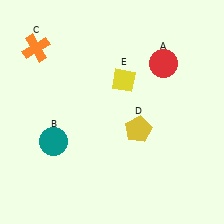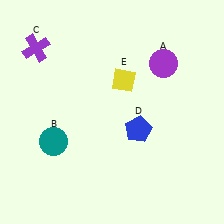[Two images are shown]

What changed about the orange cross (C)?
In Image 1, C is orange. In Image 2, it changed to purple.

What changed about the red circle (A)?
In Image 1, A is red. In Image 2, it changed to purple.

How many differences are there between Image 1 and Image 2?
There are 3 differences between the two images.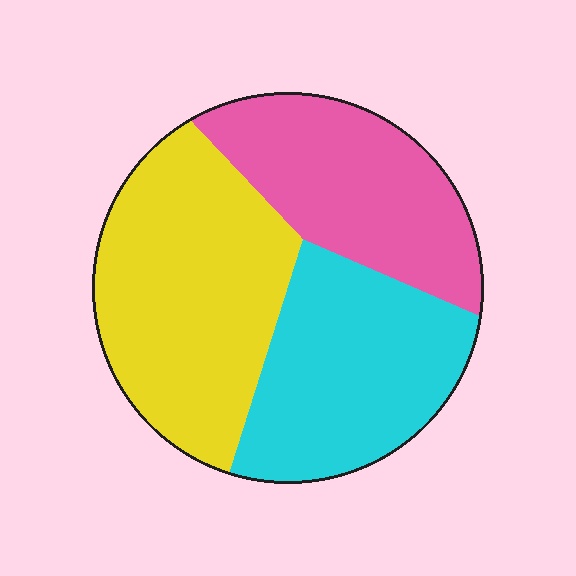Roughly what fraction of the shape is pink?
Pink covers 29% of the shape.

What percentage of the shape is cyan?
Cyan covers about 30% of the shape.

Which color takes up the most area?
Yellow, at roughly 40%.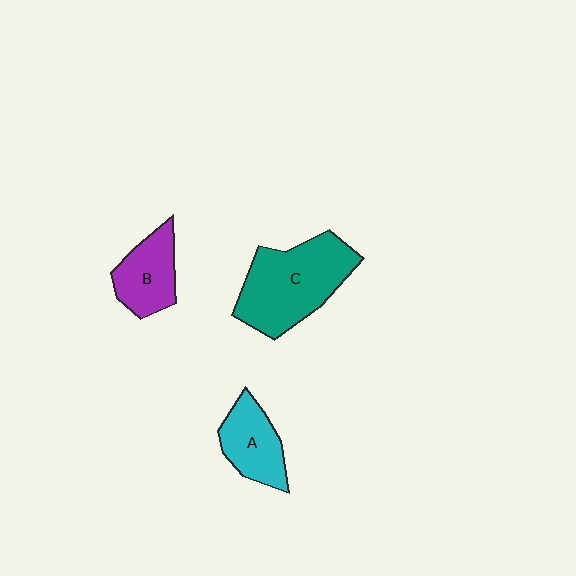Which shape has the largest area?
Shape C (teal).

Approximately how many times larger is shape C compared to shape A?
Approximately 1.9 times.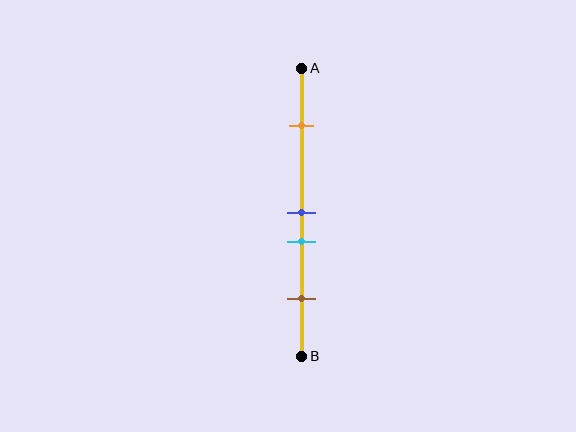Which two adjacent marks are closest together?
The blue and cyan marks are the closest adjacent pair.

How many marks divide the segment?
There are 4 marks dividing the segment.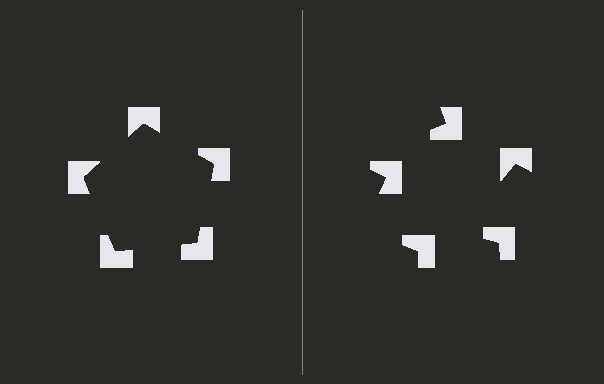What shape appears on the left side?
An illusory pentagon.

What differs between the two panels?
The notched squares are positioned identically on both sides; only the wedge orientations differ. On the left they align to a pentagon; on the right they are misaligned.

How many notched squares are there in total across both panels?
10 — 5 on each side.